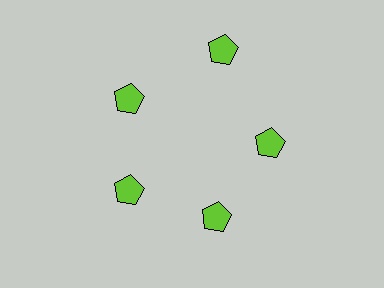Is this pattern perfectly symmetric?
No. The 5 lime pentagons are arranged in a ring, but one element near the 1 o'clock position is pushed outward from the center, breaking the 5-fold rotational symmetry.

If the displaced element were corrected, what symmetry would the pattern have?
It would have 5-fold rotational symmetry — the pattern would map onto itself every 72 degrees.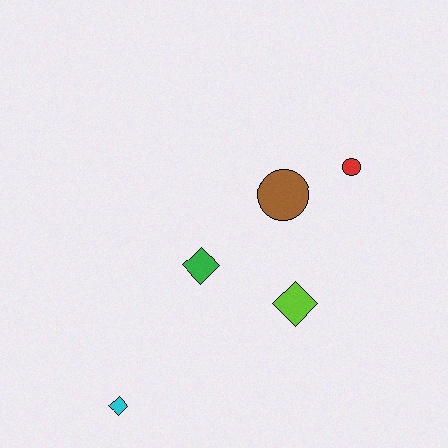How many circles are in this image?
There are 2 circles.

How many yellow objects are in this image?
There are no yellow objects.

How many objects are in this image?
There are 5 objects.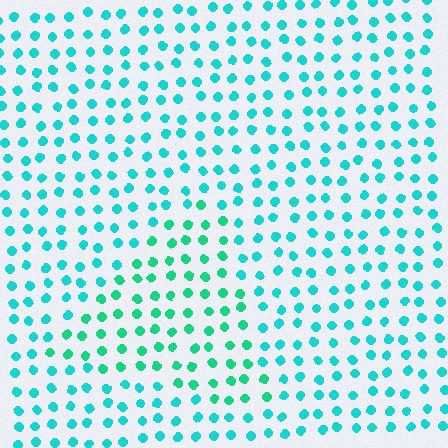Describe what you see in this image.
The image is filled with small cyan elements in a uniform arrangement. A triangle-shaped region is visible where the elements are tinted to a slightly different hue, forming a subtle color boundary.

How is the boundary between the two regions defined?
The boundary is defined purely by a slight shift in hue (about 24 degrees). Spacing, size, and orientation are identical on both sides.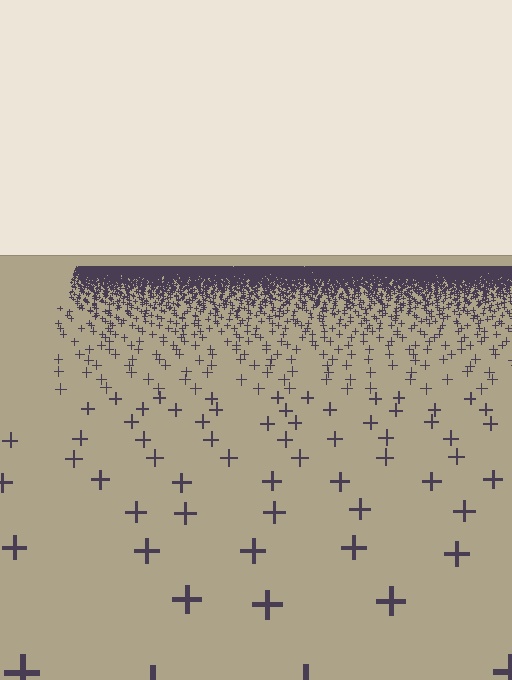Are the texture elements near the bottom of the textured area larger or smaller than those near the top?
Larger. Near the bottom, elements are closer to the viewer and appear at a bigger on-screen size.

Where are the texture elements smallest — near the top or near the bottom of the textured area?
Near the top.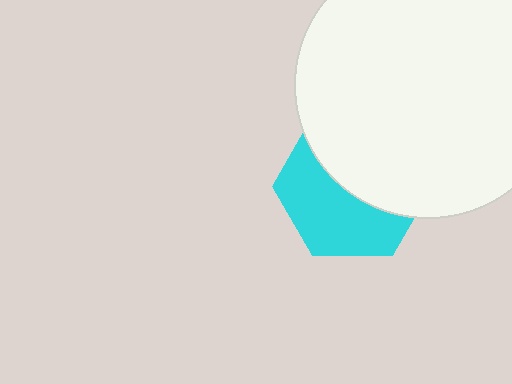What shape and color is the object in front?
The object in front is a white circle.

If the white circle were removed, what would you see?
You would see the complete cyan hexagon.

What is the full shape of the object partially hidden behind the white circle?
The partially hidden object is a cyan hexagon.